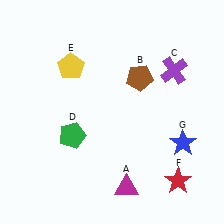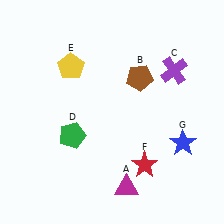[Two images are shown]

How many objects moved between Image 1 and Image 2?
1 object moved between the two images.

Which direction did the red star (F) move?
The red star (F) moved left.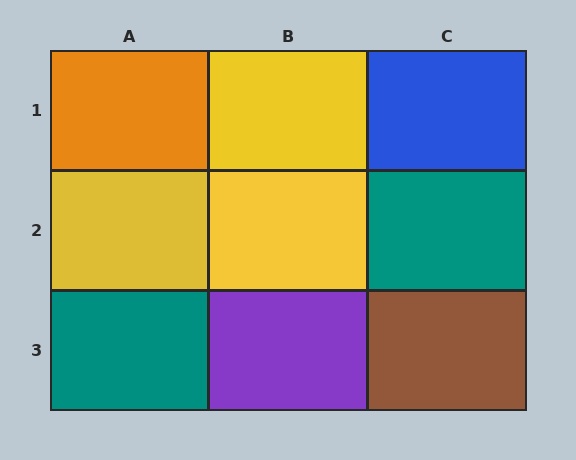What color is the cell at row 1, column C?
Blue.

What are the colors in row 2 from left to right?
Yellow, yellow, teal.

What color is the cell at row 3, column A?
Teal.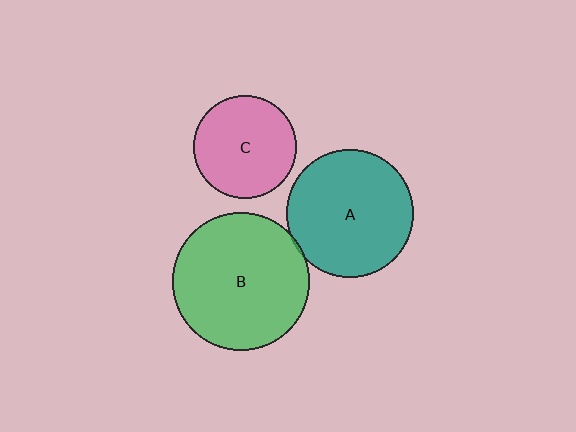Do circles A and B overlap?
Yes.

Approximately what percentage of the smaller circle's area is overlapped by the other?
Approximately 5%.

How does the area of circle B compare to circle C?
Approximately 1.8 times.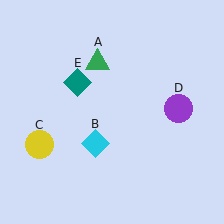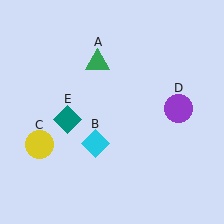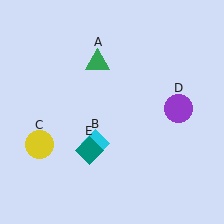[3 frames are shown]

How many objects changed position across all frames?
1 object changed position: teal diamond (object E).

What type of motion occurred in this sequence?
The teal diamond (object E) rotated counterclockwise around the center of the scene.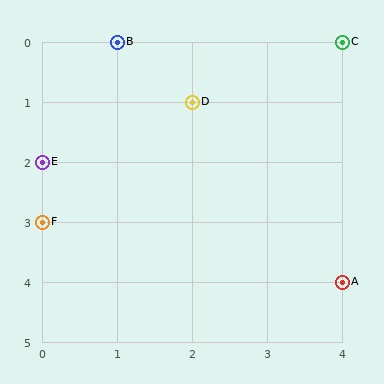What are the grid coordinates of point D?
Point D is at grid coordinates (2, 1).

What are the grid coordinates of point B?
Point B is at grid coordinates (1, 0).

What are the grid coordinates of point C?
Point C is at grid coordinates (4, 0).